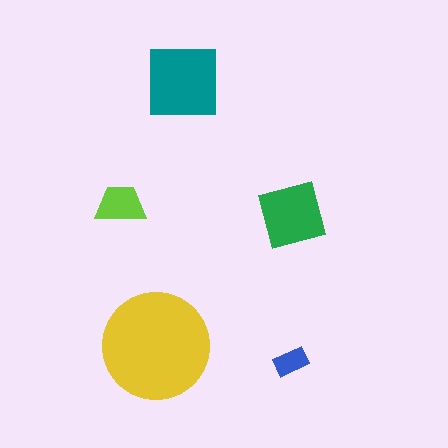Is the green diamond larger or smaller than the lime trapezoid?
Larger.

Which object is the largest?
The yellow circle.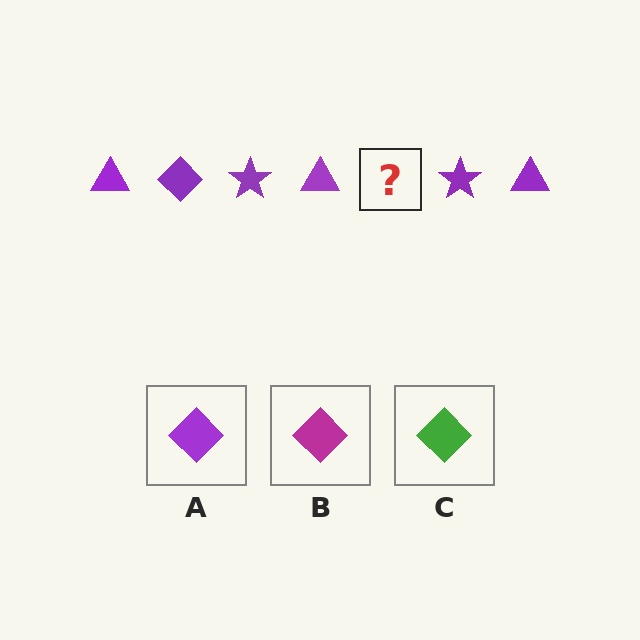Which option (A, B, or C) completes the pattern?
A.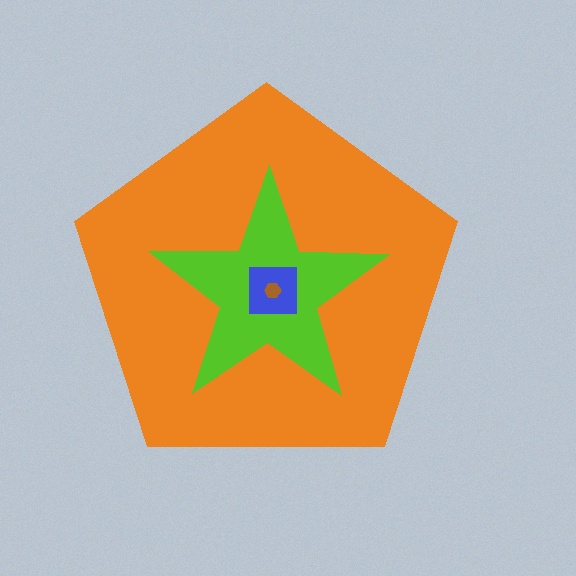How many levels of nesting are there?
4.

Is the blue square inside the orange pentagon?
Yes.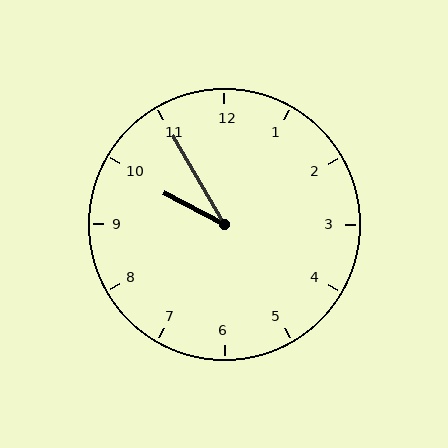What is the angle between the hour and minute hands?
Approximately 32 degrees.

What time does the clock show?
9:55.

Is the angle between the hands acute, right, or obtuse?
It is acute.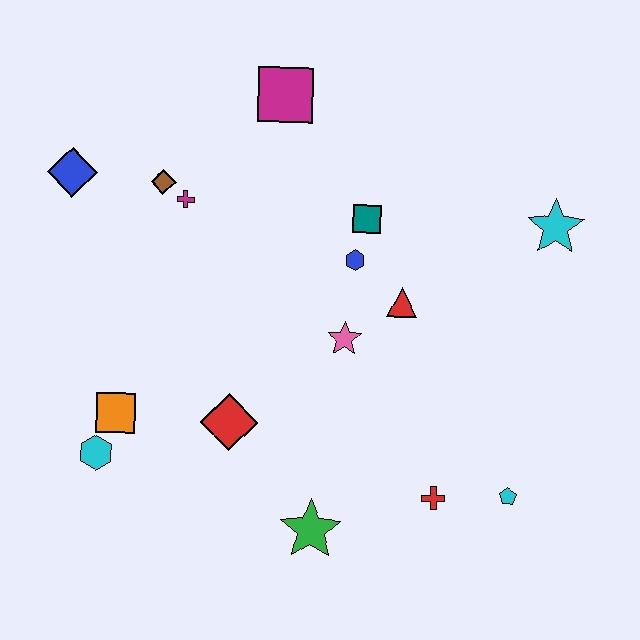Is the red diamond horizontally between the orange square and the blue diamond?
No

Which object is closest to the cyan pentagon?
The red cross is closest to the cyan pentagon.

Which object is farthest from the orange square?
The cyan star is farthest from the orange square.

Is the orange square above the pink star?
No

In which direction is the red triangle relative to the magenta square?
The red triangle is below the magenta square.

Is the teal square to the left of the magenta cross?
No